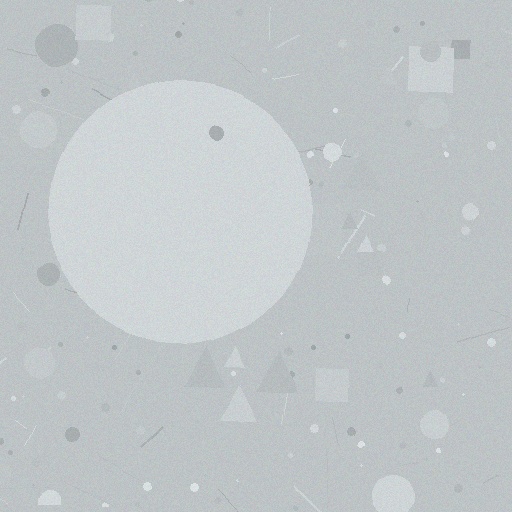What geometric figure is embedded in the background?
A circle is embedded in the background.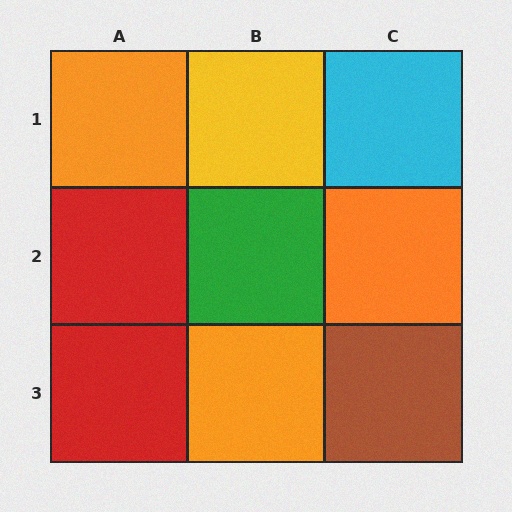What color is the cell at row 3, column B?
Orange.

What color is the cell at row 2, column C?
Orange.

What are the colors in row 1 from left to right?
Orange, yellow, cyan.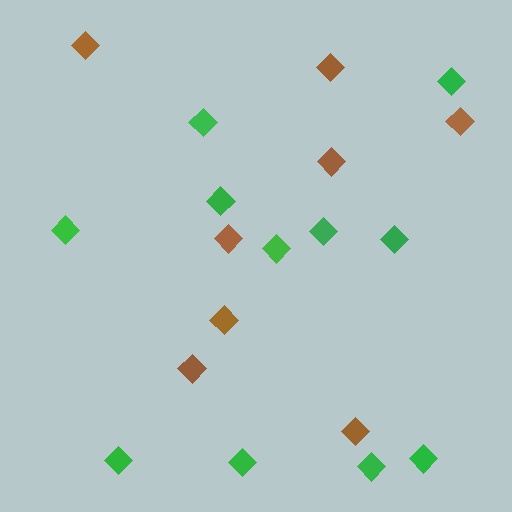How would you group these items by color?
There are 2 groups: one group of green diamonds (11) and one group of brown diamonds (8).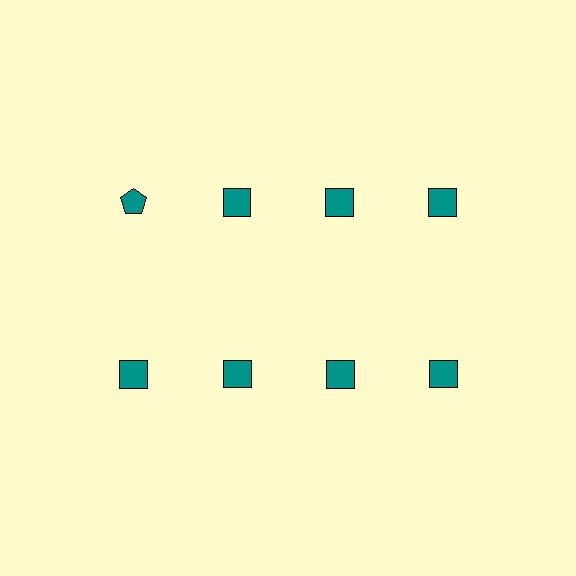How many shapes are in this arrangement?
There are 8 shapes arranged in a grid pattern.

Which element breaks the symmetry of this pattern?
The teal pentagon in the top row, leftmost column breaks the symmetry. All other shapes are teal squares.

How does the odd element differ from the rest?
It has a different shape: pentagon instead of square.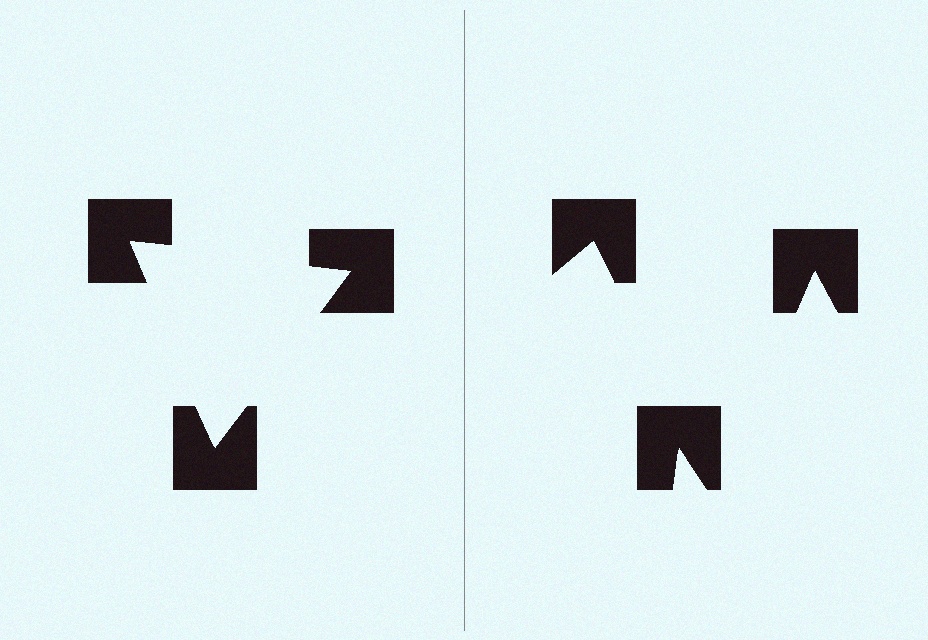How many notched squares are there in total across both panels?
6 — 3 on each side.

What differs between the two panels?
The notched squares are positioned identically on both sides; only the wedge orientations differ. On the left they align to a triangle; on the right they are misaligned.